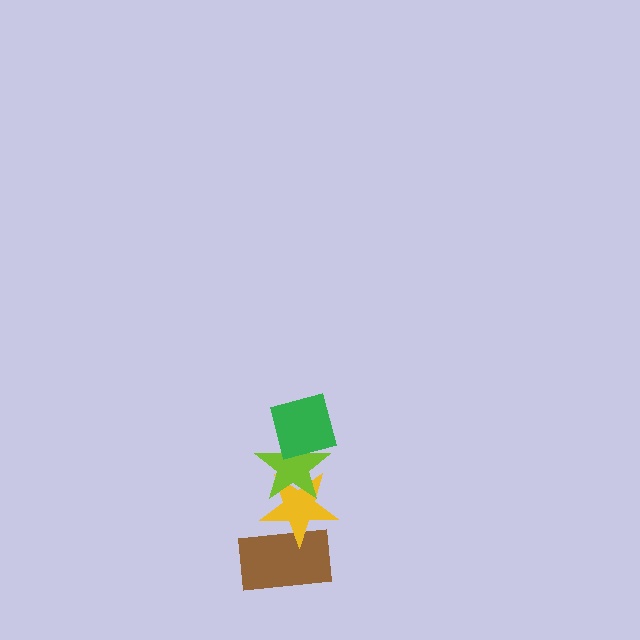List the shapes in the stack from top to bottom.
From top to bottom: the green square, the lime star, the yellow star, the brown rectangle.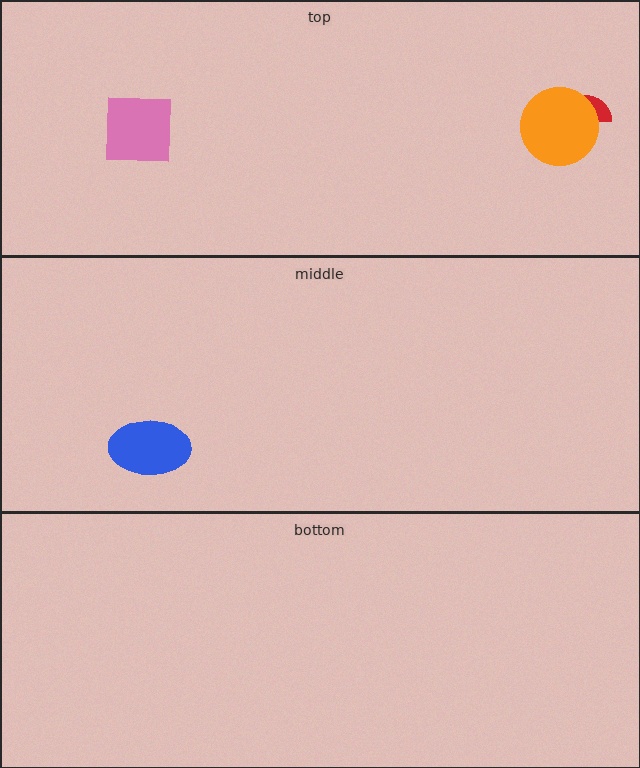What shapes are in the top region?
The red semicircle, the pink square, the orange circle.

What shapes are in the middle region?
The blue ellipse.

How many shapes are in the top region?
3.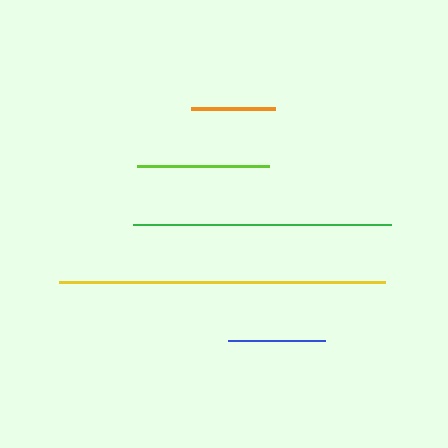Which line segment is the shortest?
The orange line is the shortest at approximately 84 pixels.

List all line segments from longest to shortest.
From longest to shortest: yellow, green, lime, blue, orange.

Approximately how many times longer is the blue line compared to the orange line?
The blue line is approximately 1.2 times the length of the orange line.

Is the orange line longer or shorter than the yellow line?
The yellow line is longer than the orange line.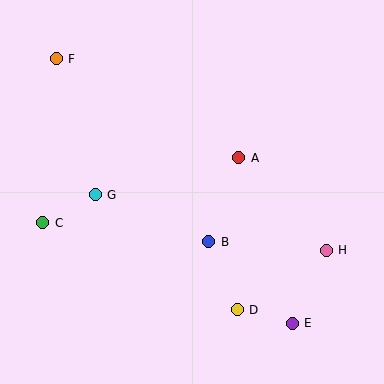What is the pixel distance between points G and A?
The distance between G and A is 148 pixels.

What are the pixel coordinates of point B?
Point B is at (209, 242).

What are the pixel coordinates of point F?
Point F is at (56, 59).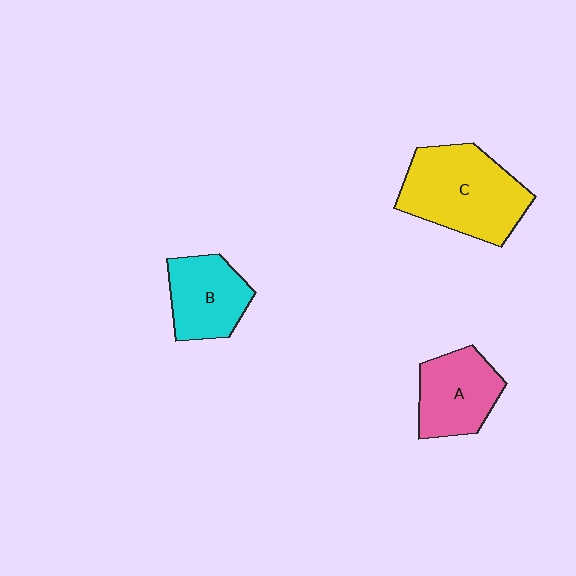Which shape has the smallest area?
Shape B (cyan).